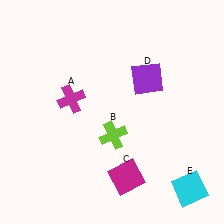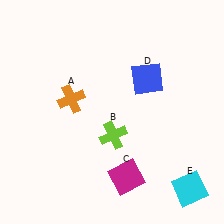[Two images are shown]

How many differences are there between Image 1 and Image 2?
There are 2 differences between the two images.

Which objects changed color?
A changed from magenta to orange. D changed from purple to blue.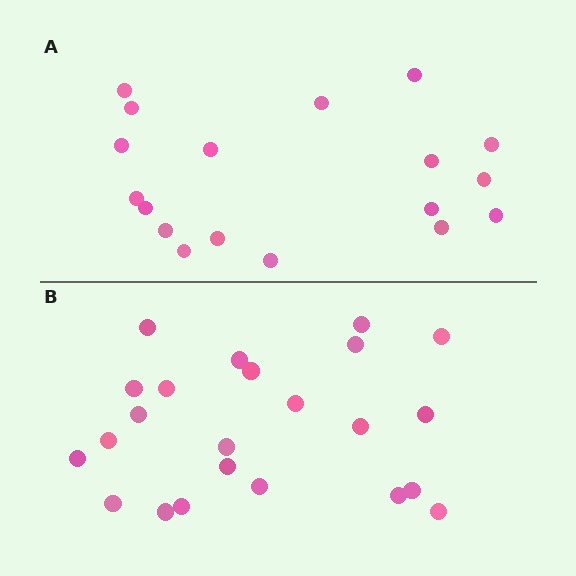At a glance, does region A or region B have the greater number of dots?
Region B (the bottom region) has more dots.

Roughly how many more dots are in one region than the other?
Region B has about 5 more dots than region A.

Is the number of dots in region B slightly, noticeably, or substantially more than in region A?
Region B has noticeably more, but not dramatically so. The ratio is roughly 1.3 to 1.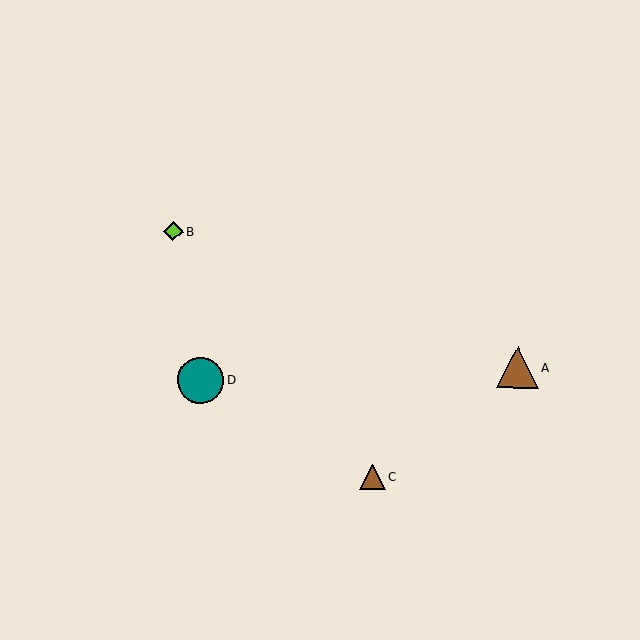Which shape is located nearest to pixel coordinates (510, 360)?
The brown triangle (labeled A) at (518, 367) is nearest to that location.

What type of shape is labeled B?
Shape B is a lime diamond.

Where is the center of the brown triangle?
The center of the brown triangle is at (518, 367).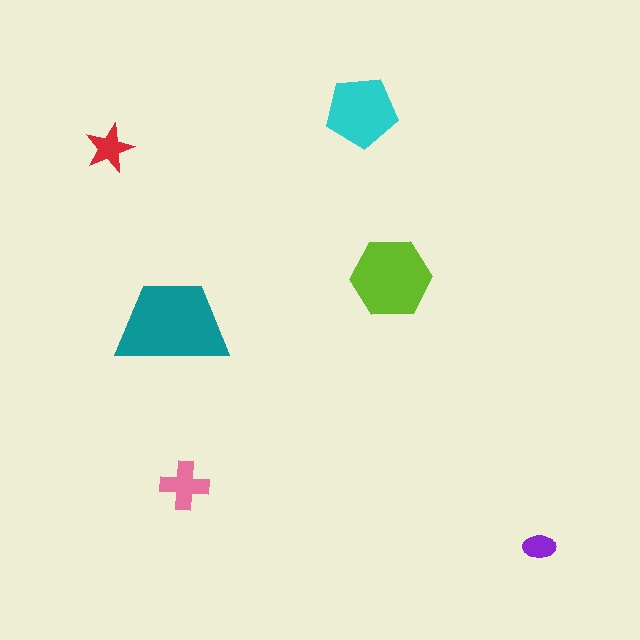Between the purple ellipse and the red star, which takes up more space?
The red star.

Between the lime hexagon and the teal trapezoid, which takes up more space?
The teal trapezoid.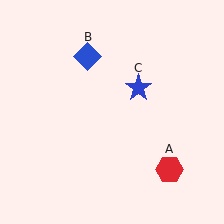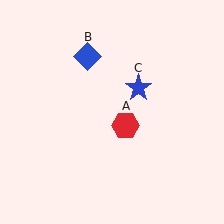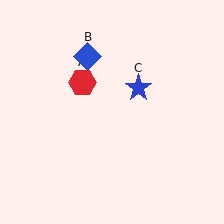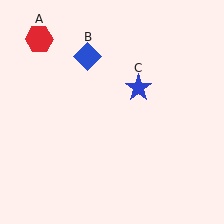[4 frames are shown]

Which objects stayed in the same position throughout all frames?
Blue diamond (object B) and blue star (object C) remained stationary.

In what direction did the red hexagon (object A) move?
The red hexagon (object A) moved up and to the left.